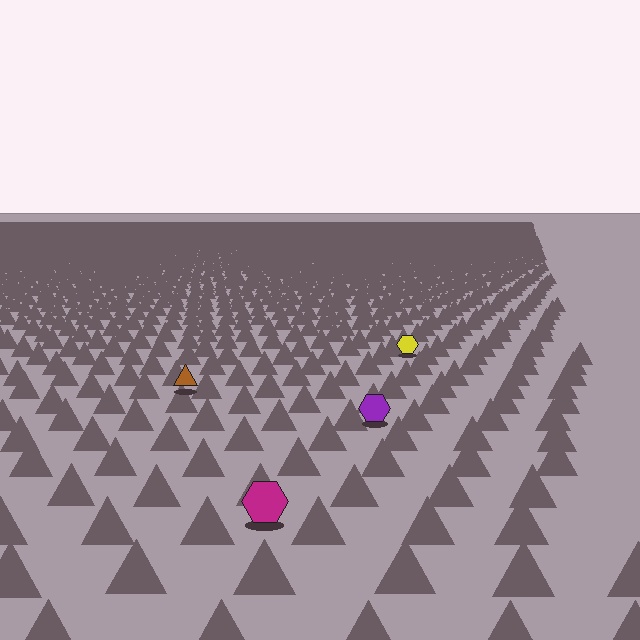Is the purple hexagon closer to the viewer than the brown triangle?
Yes. The purple hexagon is closer — you can tell from the texture gradient: the ground texture is coarser near it.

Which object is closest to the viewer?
The magenta hexagon is closest. The texture marks near it are larger and more spread out.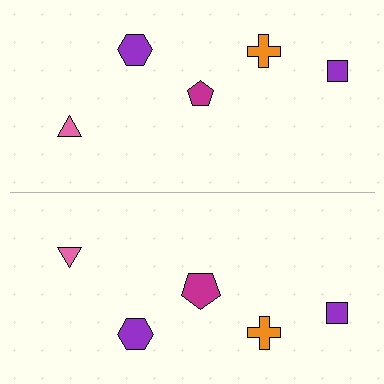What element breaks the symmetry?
The magenta pentagon on the bottom side has a different size than its mirror counterpart.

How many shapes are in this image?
There are 10 shapes in this image.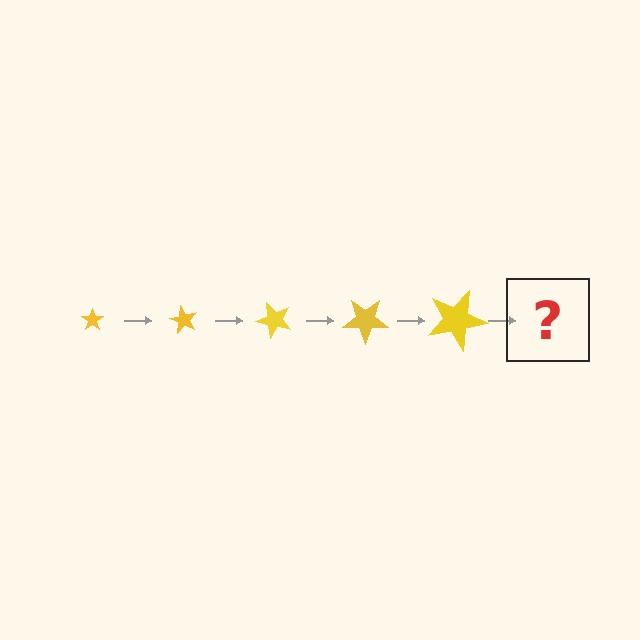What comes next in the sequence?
The next element should be a star, larger than the previous one and rotated 300 degrees from the start.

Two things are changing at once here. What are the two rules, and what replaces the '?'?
The two rules are that the star grows larger each step and it rotates 60 degrees each step. The '?' should be a star, larger than the previous one and rotated 300 degrees from the start.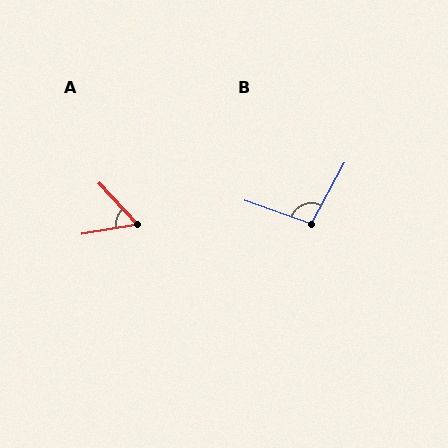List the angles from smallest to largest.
A (57°), B (100°).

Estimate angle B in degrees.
Approximately 100 degrees.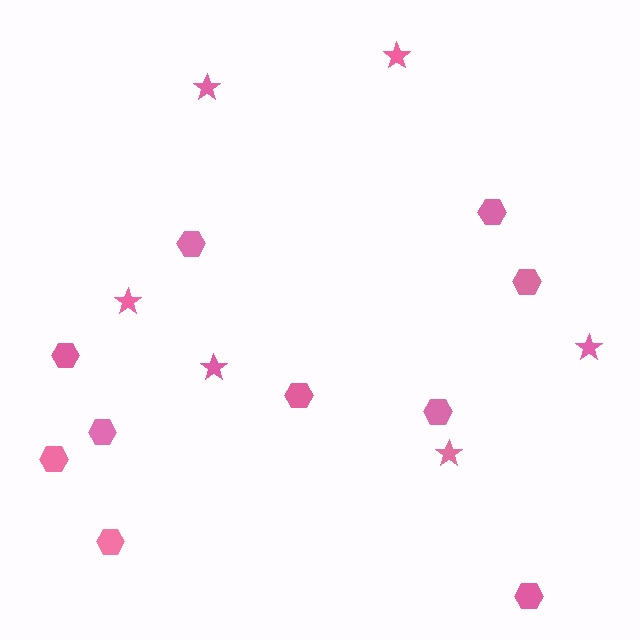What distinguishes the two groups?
There are 2 groups: one group of hexagons (10) and one group of stars (6).